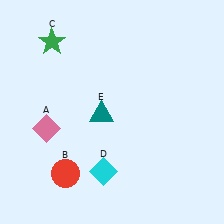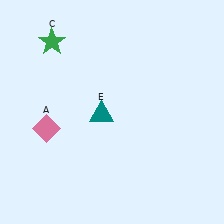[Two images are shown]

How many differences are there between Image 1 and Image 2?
There are 2 differences between the two images.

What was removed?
The cyan diamond (D), the red circle (B) were removed in Image 2.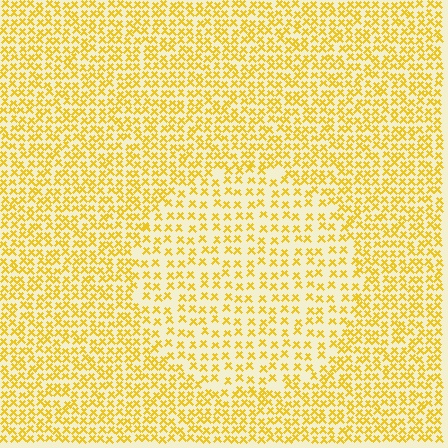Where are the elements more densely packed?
The elements are more densely packed outside the circle boundary.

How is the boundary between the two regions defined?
The boundary is defined by a change in element density (approximately 1.7x ratio). All elements are the same color, size, and shape.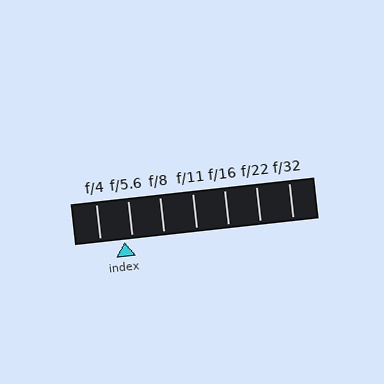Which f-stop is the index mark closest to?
The index mark is closest to f/5.6.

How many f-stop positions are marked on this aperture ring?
There are 7 f-stop positions marked.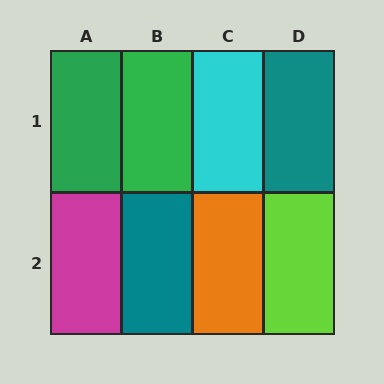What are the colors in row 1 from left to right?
Green, green, cyan, teal.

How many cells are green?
2 cells are green.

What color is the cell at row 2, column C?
Orange.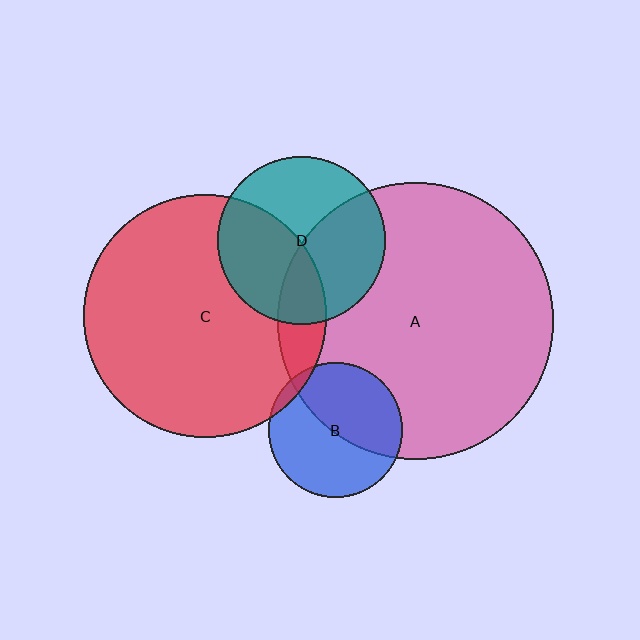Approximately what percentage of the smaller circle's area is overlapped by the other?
Approximately 40%.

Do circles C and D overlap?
Yes.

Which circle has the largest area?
Circle A (pink).